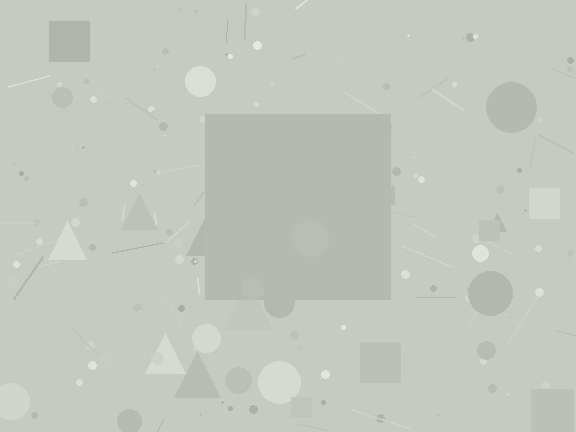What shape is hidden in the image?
A square is hidden in the image.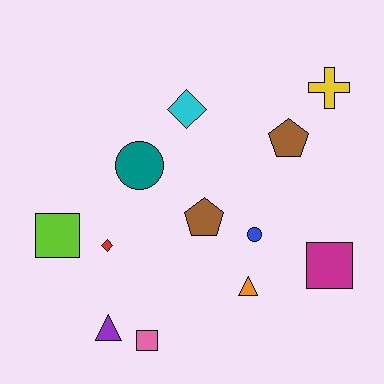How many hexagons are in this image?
There are no hexagons.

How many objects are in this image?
There are 12 objects.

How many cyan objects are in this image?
There is 1 cyan object.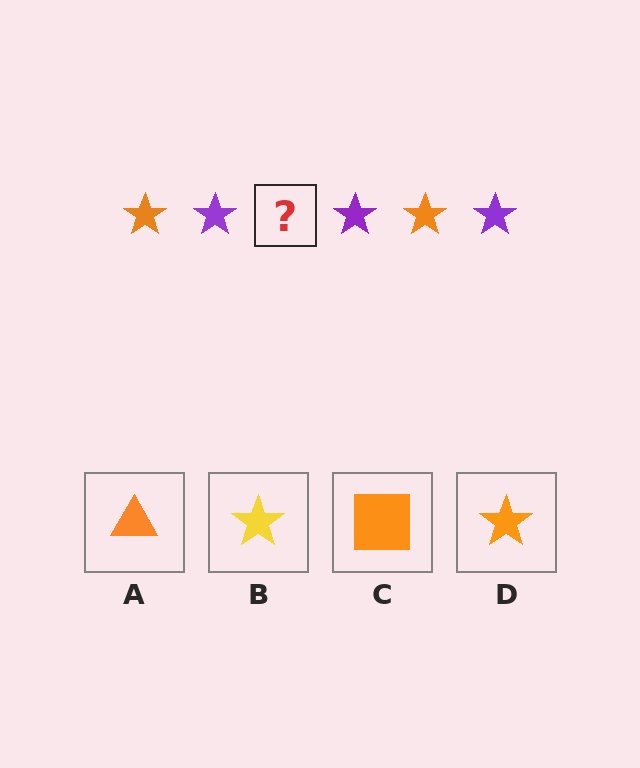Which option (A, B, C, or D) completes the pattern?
D.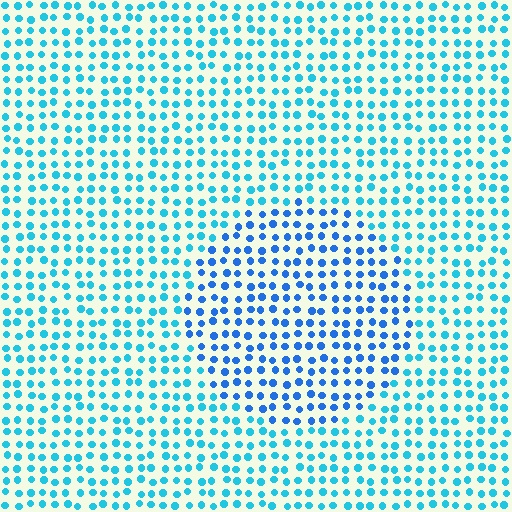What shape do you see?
I see a circle.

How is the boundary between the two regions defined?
The boundary is defined purely by a slight shift in hue (about 27 degrees). Spacing, size, and orientation are identical on both sides.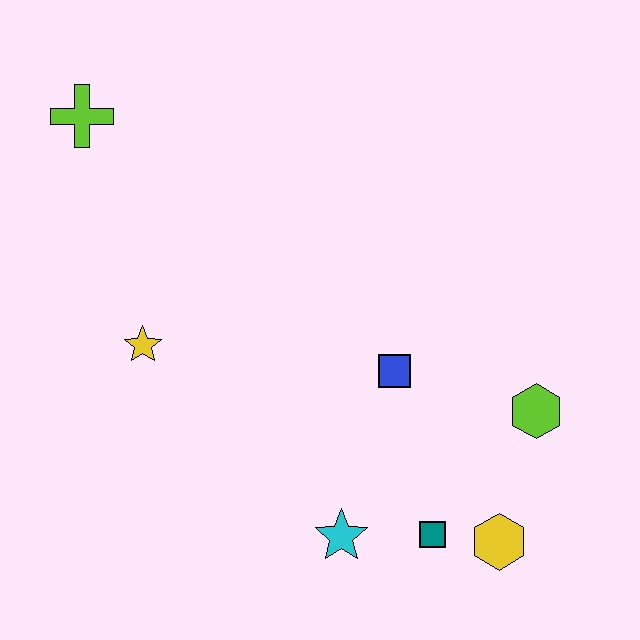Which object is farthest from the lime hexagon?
The lime cross is farthest from the lime hexagon.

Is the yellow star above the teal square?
Yes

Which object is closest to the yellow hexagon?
The teal square is closest to the yellow hexagon.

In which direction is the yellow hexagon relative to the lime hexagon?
The yellow hexagon is below the lime hexagon.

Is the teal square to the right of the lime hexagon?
No